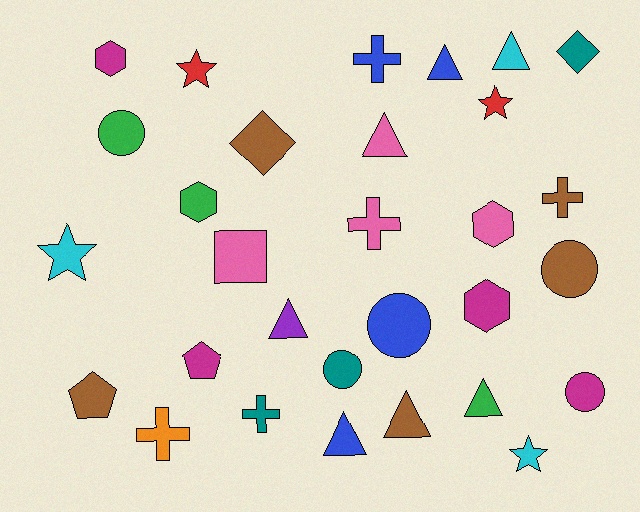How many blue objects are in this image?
There are 4 blue objects.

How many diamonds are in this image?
There are 2 diamonds.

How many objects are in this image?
There are 30 objects.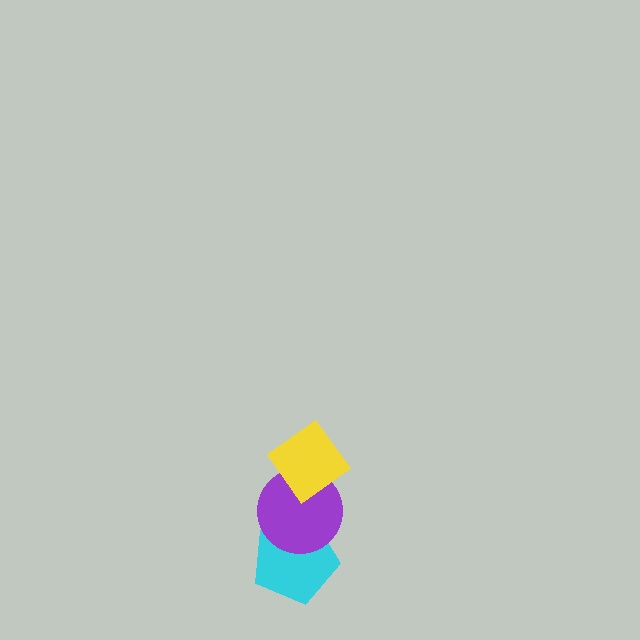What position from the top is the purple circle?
The purple circle is 2nd from the top.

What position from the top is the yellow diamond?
The yellow diamond is 1st from the top.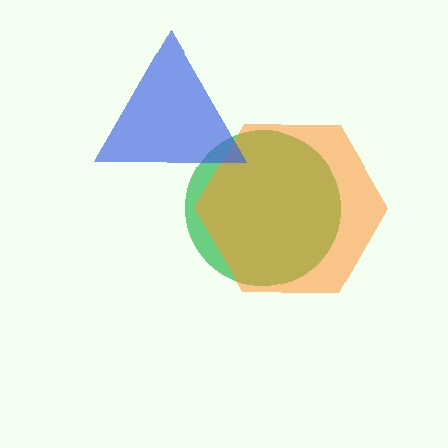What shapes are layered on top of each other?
The layered shapes are: a green circle, an orange hexagon, a blue triangle.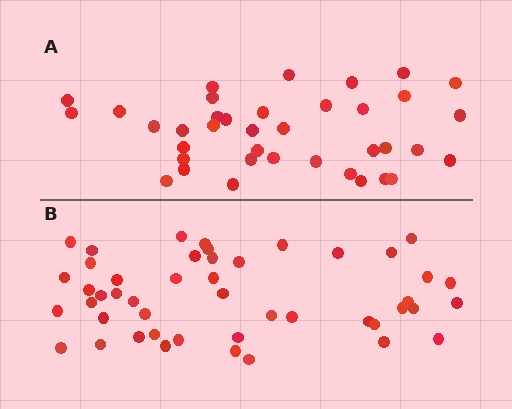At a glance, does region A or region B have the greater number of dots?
Region B (the bottom region) has more dots.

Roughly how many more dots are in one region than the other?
Region B has roughly 8 or so more dots than region A.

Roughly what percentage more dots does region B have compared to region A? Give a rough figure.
About 25% more.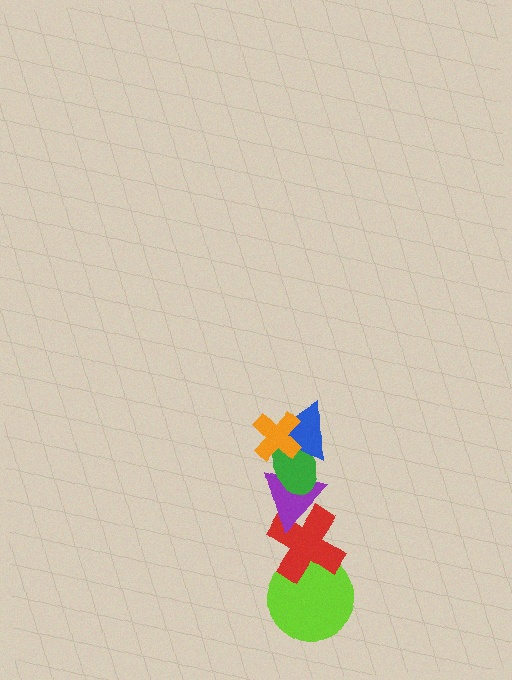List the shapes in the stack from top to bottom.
From top to bottom: the orange cross, the blue triangle, the green ellipse, the purple triangle, the red cross, the lime circle.